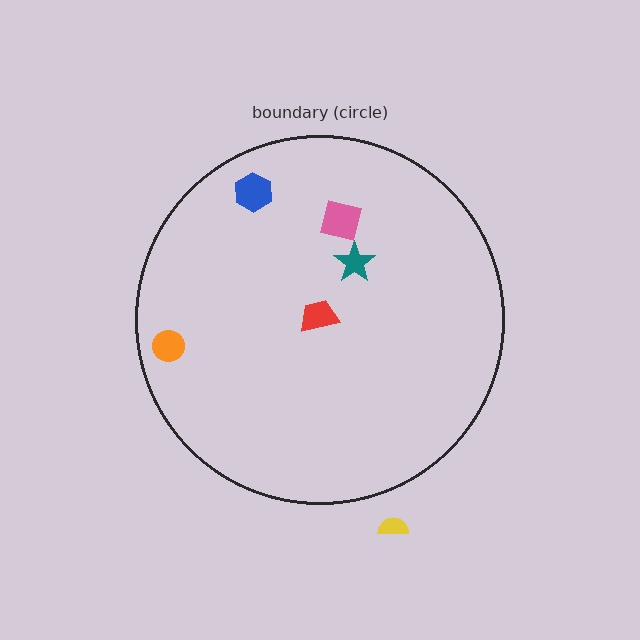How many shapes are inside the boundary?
5 inside, 1 outside.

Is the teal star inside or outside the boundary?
Inside.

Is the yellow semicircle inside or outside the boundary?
Outside.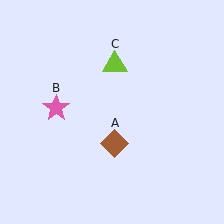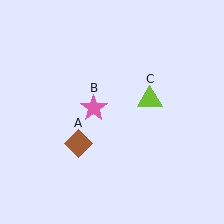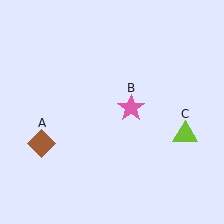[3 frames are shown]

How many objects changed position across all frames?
3 objects changed position: brown diamond (object A), pink star (object B), lime triangle (object C).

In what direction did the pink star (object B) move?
The pink star (object B) moved right.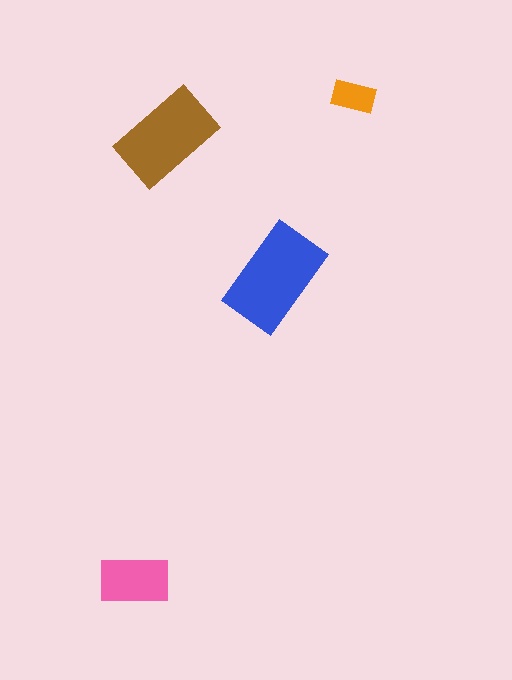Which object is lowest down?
The pink rectangle is bottommost.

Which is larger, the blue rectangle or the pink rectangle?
The blue one.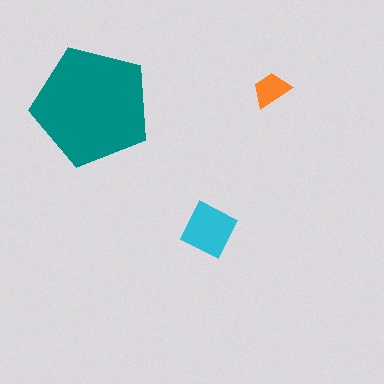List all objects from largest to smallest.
The teal pentagon, the cyan diamond, the orange trapezoid.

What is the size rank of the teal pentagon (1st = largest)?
1st.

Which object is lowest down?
The cyan diamond is bottommost.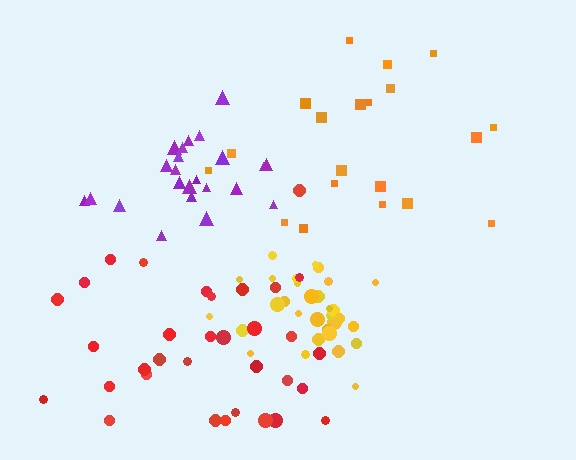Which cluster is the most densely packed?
Yellow.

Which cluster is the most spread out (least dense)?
Orange.